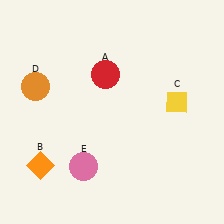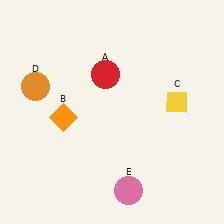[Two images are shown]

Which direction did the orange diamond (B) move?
The orange diamond (B) moved up.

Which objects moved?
The objects that moved are: the orange diamond (B), the pink circle (E).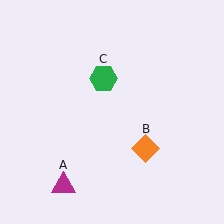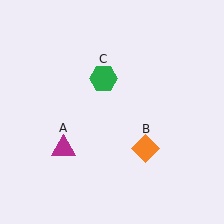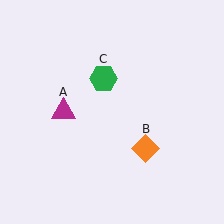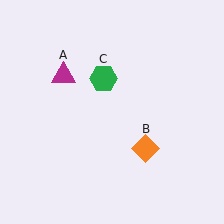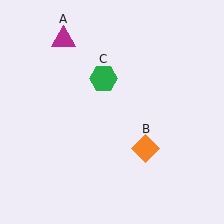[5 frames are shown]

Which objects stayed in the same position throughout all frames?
Orange diamond (object B) and green hexagon (object C) remained stationary.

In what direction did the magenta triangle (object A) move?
The magenta triangle (object A) moved up.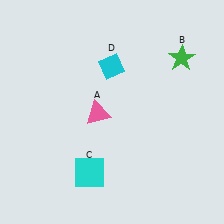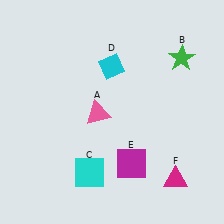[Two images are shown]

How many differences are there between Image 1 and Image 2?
There are 2 differences between the two images.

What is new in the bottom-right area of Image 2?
A magenta triangle (F) was added in the bottom-right area of Image 2.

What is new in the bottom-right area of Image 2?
A magenta square (E) was added in the bottom-right area of Image 2.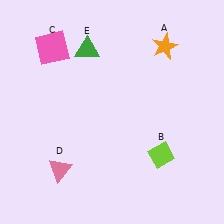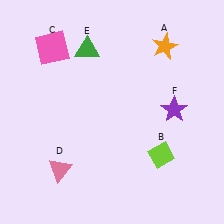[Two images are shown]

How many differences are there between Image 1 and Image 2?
There is 1 difference between the two images.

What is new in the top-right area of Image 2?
A purple star (F) was added in the top-right area of Image 2.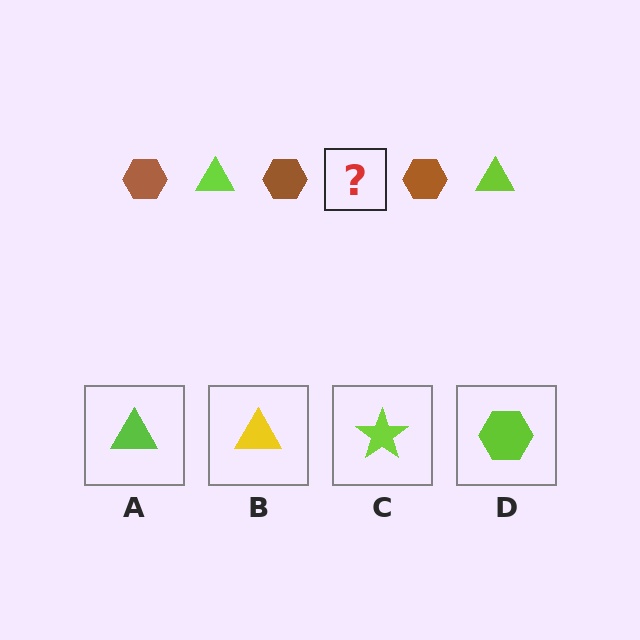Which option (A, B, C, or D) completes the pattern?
A.